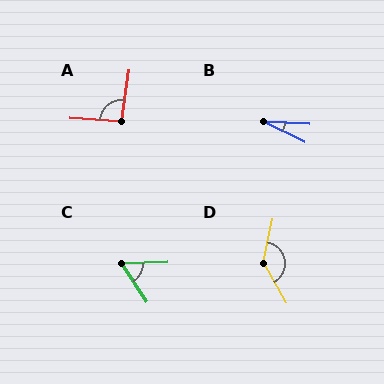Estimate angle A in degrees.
Approximately 94 degrees.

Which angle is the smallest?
B, at approximately 23 degrees.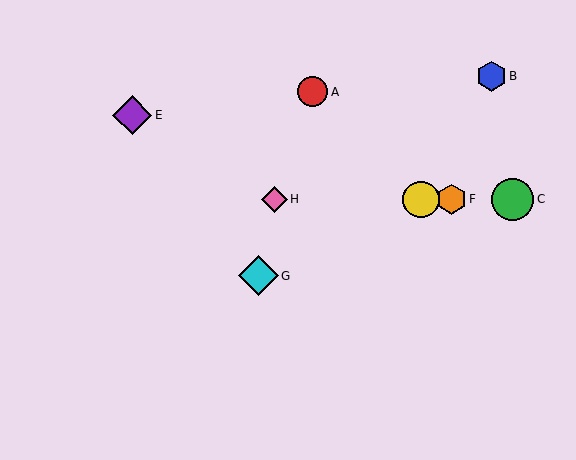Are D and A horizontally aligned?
No, D is at y≈199 and A is at y≈92.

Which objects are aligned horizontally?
Objects C, D, F, H are aligned horizontally.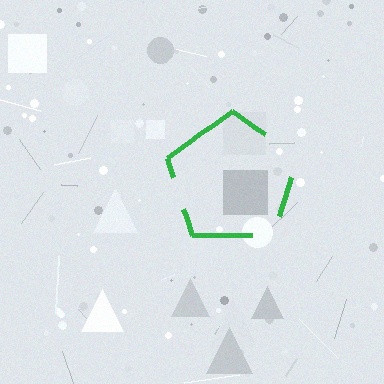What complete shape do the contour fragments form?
The contour fragments form a pentagon.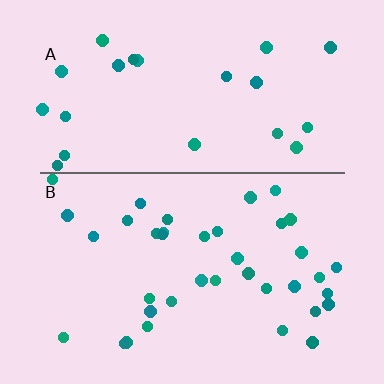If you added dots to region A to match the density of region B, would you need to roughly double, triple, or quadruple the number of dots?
Approximately double.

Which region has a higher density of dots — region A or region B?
B (the bottom).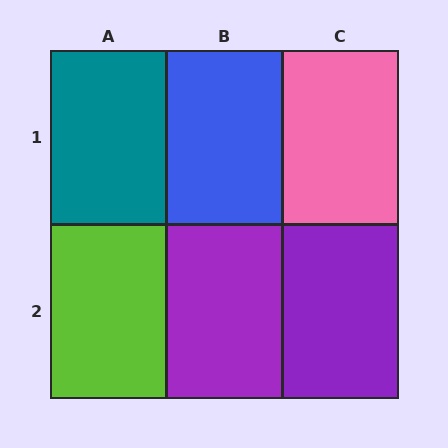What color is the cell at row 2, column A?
Lime.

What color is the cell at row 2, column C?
Purple.